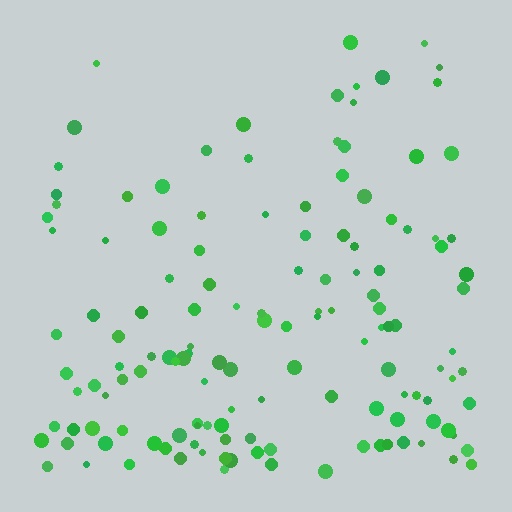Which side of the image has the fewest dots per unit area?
The top.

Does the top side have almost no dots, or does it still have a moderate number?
Still a moderate number, just noticeably fewer than the bottom.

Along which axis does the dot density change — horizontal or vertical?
Vertical.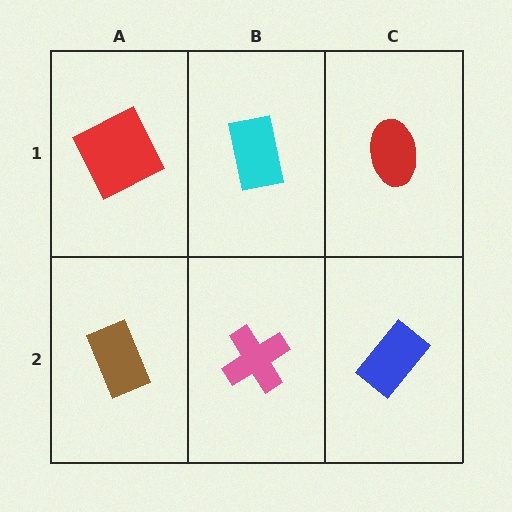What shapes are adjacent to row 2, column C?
A red ellipse (row 1, column C), a pink cross (row 2, column B).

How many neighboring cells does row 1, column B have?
3.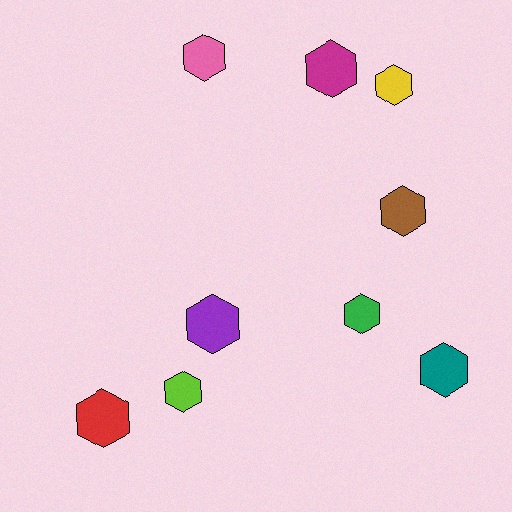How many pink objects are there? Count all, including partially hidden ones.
There is 1 pink object.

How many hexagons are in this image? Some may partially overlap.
There are 9 hexagons.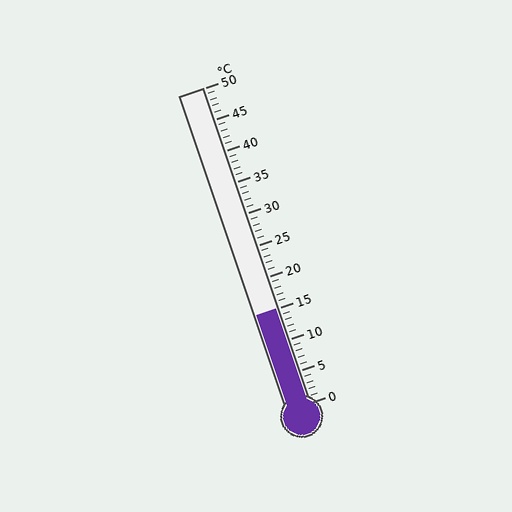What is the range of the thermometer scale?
The thermometer scale ranges from 0°C to 50°C.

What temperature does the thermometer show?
The thermometer shows approximately 15°C.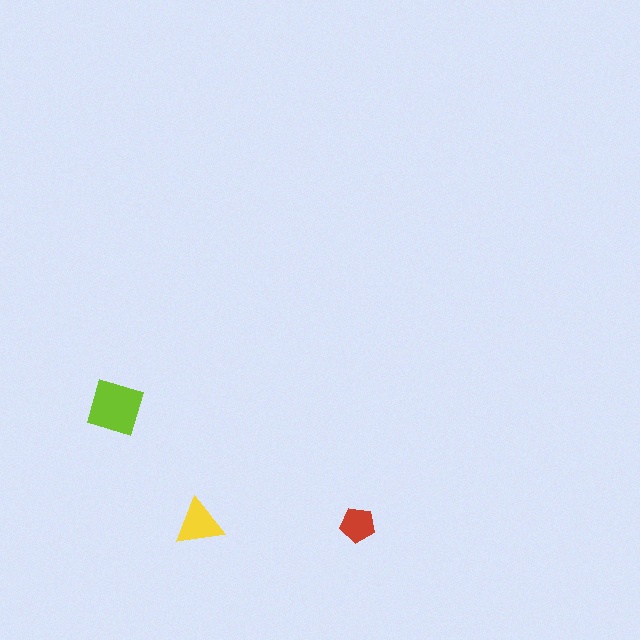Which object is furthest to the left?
The lime square is leftmost.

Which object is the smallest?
The red pentagon.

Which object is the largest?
The lime square.